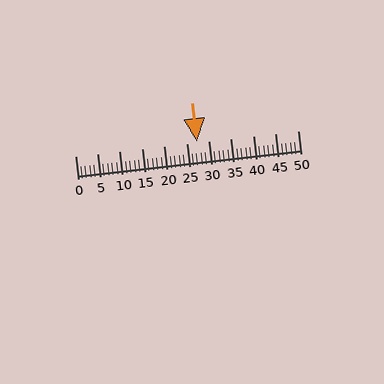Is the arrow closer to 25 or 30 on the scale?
The arrow is closer to 25.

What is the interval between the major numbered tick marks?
The major tick marks are spaced 5 units apart.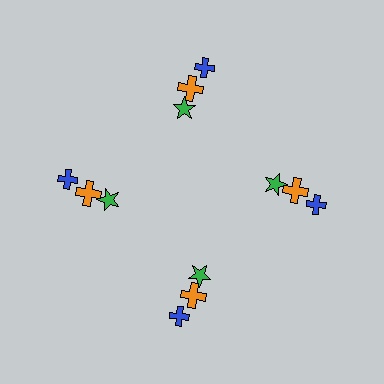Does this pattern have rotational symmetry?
Yes, this pattern has 4-fold rotational symmetry. It looks the same after rotating 90 degrees around the center.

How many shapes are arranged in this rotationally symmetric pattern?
There are 12 shapes, arranged in 4 groups of 3.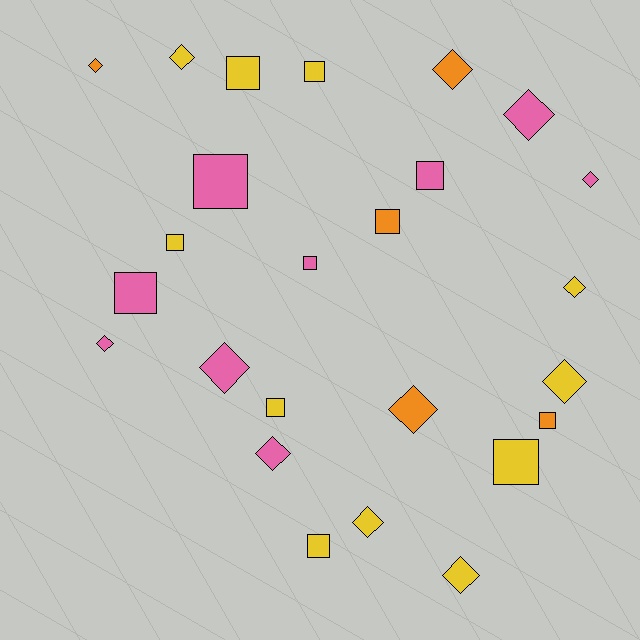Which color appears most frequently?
Yellow, with 11 objects.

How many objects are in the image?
There are 25 objects.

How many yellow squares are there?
There are 6 yellow squares.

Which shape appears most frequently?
Diamond, with 13 objects.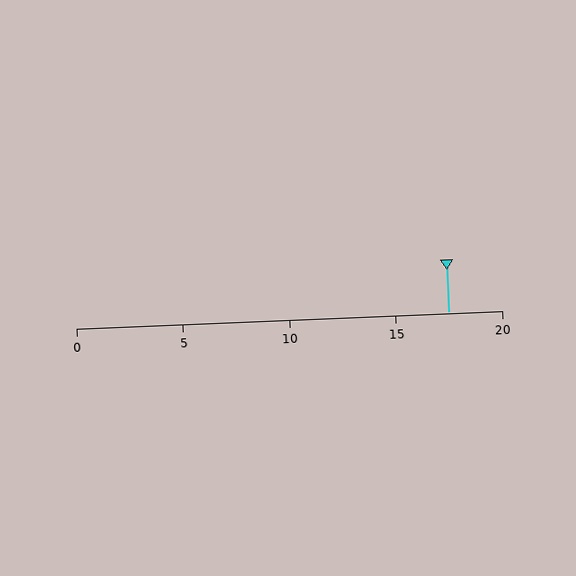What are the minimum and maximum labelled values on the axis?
The axis runs from 0 to 20.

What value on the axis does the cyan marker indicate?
The marker indicates approximately 17.5.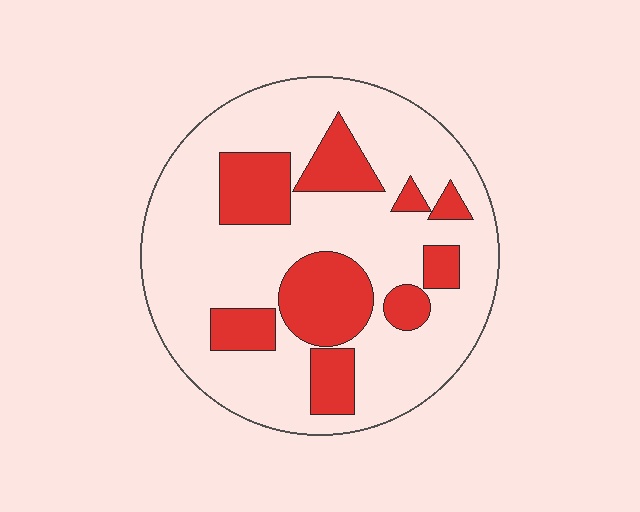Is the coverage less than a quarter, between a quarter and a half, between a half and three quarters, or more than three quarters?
Between a quarter and a half.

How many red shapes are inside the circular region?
9.